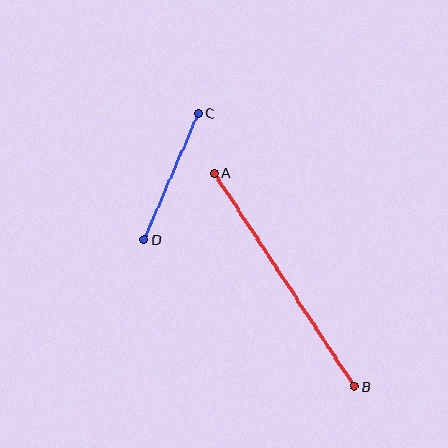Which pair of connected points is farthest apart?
Points A and B are farthest apart.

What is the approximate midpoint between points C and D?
The midpoint is at approximately (171, 177) pixels.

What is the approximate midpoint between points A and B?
The midpoint is at approximately (284, 280) pixels.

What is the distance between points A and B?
The distance is approximately 256 pixels.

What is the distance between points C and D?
The distance is approximately 137 pixels.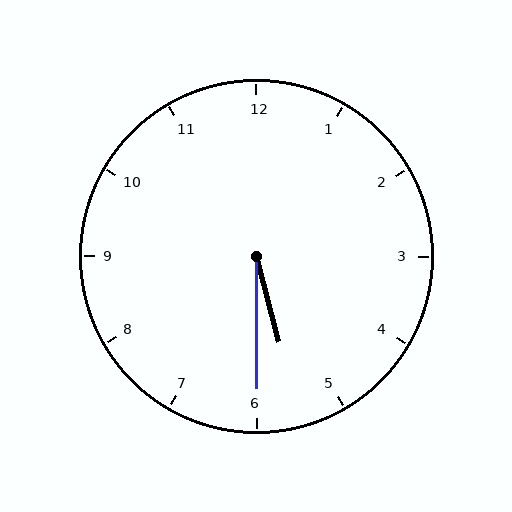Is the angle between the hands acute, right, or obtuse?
It is acute.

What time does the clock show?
5:30.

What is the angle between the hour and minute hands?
Approximately 15 degrees.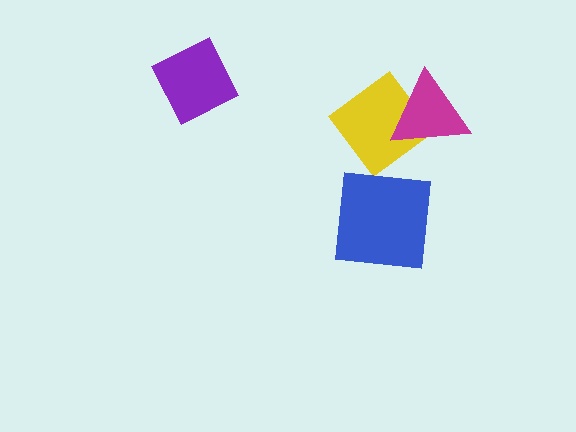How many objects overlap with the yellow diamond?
1 object overlaps with the yellow diamond.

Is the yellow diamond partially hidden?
Yes, it is partially covered by another shape.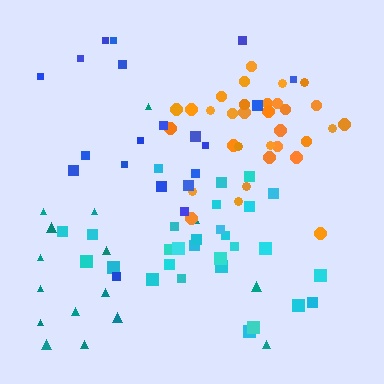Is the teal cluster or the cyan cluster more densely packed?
Cyan.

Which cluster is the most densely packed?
Orange.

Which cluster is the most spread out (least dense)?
Teal.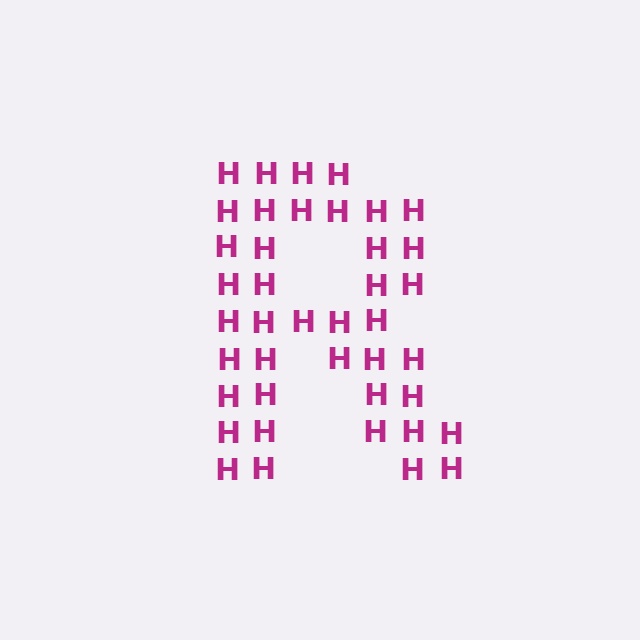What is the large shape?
The large shape is the letter R.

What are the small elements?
The small elements are letter H's.